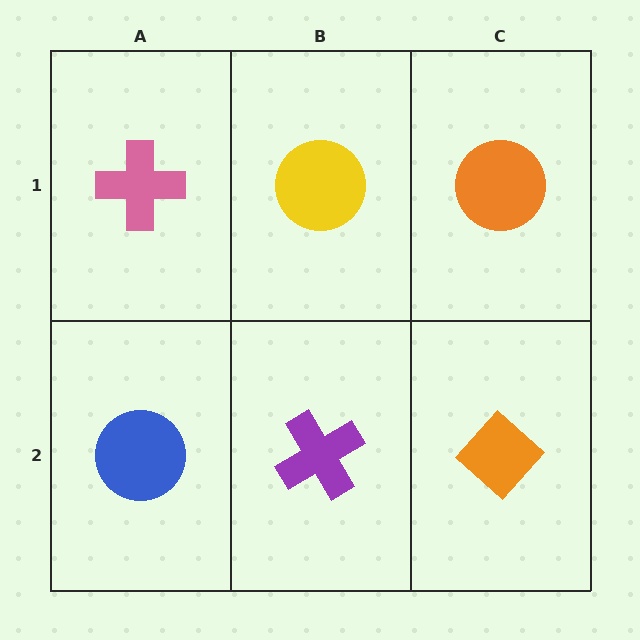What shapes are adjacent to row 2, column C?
An orange circle (row 1, column C), a purple cross (row 2, column B).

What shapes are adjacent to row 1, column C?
An orange diamond (row 2, column C), a yellow circle (row 1, column B).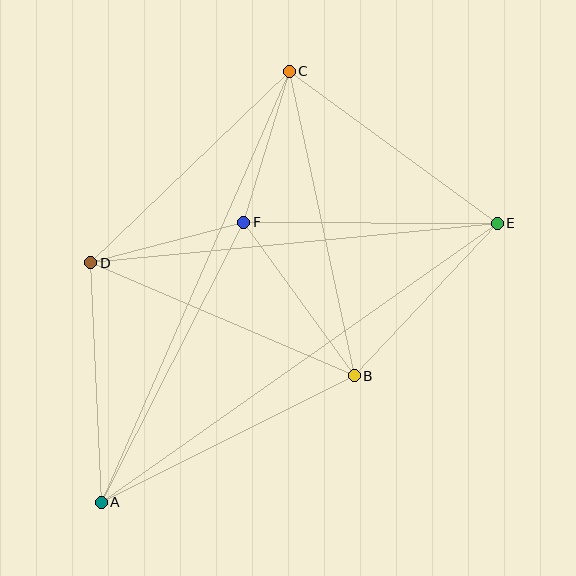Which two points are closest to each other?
Points D and F are closest to each other.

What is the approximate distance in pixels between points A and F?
The distance between A and F is approximately 314 pixels.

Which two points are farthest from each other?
Points A and E are farthest from each other.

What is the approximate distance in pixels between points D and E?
The distance between D and E is approximately 408 pixels.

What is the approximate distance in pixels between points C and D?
The distance between C and D is approximately 276 pixels.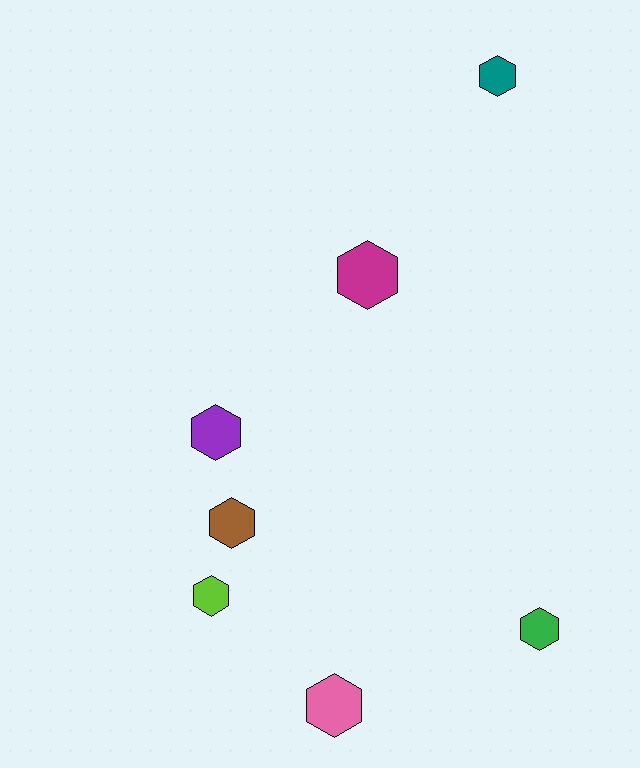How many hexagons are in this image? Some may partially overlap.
There are 7 hexagons.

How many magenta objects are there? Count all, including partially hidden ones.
There is 1 magenta object.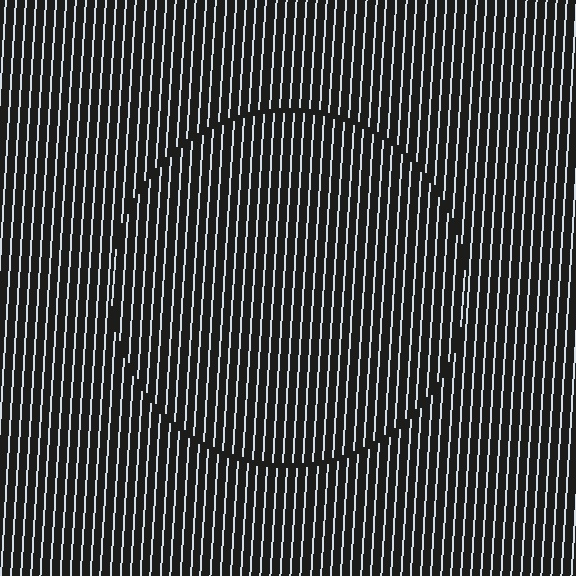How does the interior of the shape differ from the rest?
The interior of the shape contains the same grating, shifted by half a period — the contour is defined by the phase discontinuity where line-ends from the inner and outer gratings abut.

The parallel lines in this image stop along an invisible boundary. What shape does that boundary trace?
An illusory circle. The interior of the shape contains the same grating, shifted by half a period — the contour is defined by the phase discontinuity where line-ends from the inner and outer gratings abut.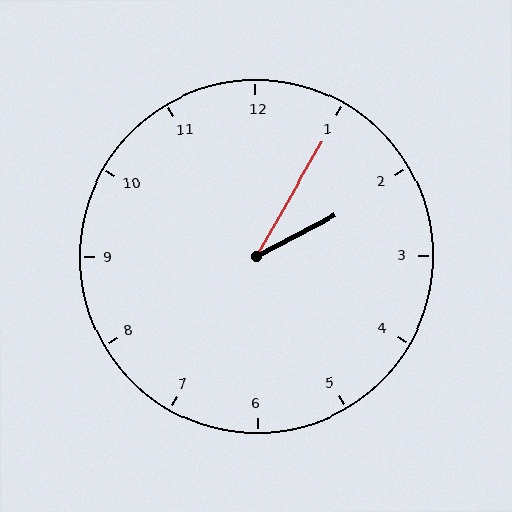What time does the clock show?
2:05.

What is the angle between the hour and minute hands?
Approximately 32 degrees.